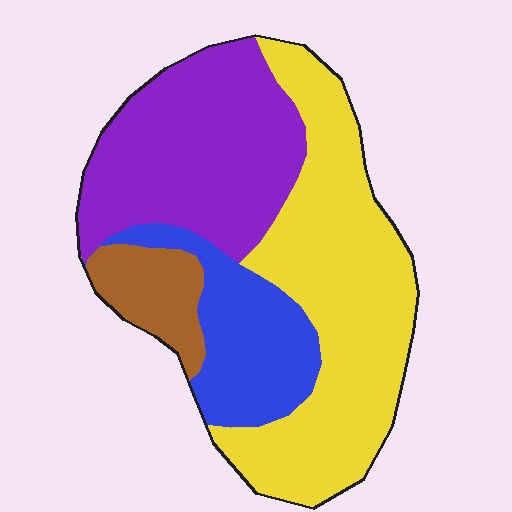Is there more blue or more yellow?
Yellow.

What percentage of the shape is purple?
Purple takes up between a quarter and a half of the shape.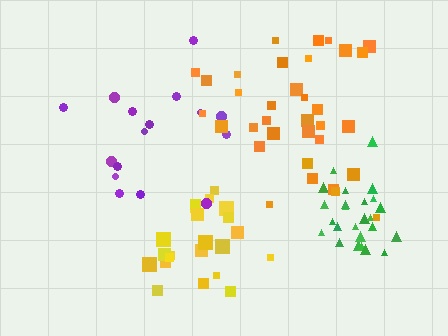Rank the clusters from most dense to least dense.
green, yellow, orange, purple.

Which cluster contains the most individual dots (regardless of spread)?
Orange (34).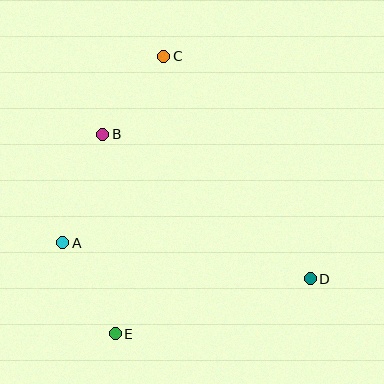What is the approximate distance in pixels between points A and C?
The distance between A and C is approximately 212 pixels.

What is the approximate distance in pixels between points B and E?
The distance between B and E is approximately 200 pixels.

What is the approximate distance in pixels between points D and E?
The distance between D and E is approximately 202 pixels.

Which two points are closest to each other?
Points B and C are closest to each other.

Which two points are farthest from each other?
Points C and E are farthest from each other.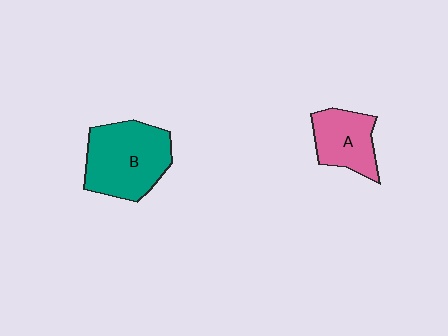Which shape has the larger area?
Shape B (teal).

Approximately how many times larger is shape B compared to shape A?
Approximately 1.6 times.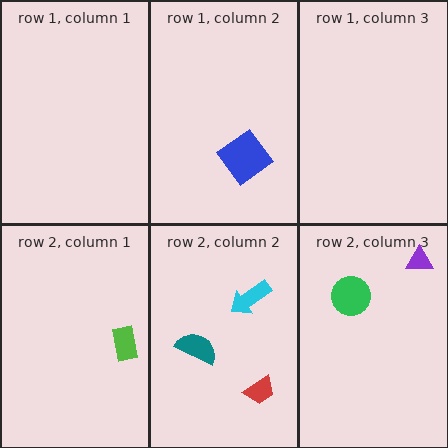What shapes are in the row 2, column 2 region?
The cyan arrow, the red trapezoid, the teal semicircle.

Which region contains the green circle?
The row 2, column 3 region.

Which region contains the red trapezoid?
The row 2, column 2 region.